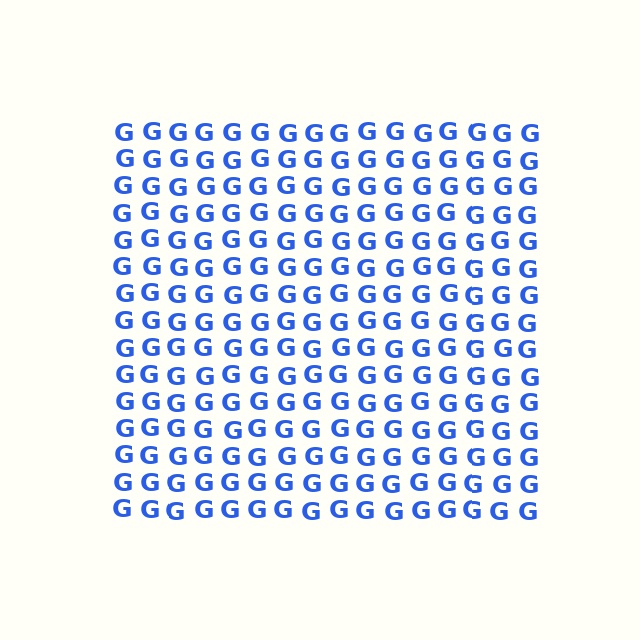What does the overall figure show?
The overall figure shows a square.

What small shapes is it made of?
It is made of small letter G's.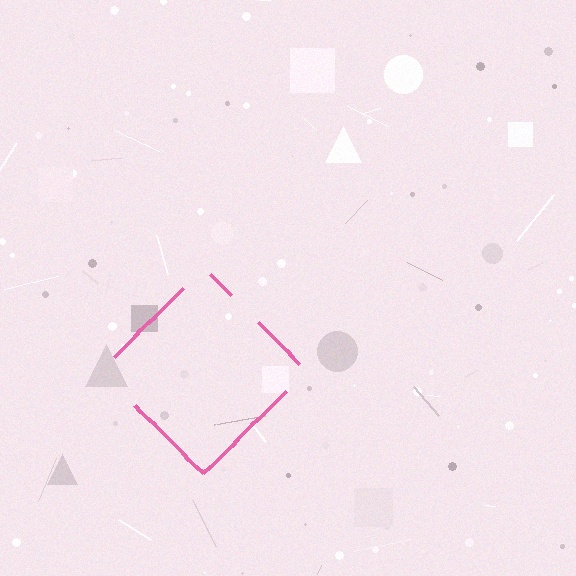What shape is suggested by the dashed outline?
The dashed outline suggests a diamond.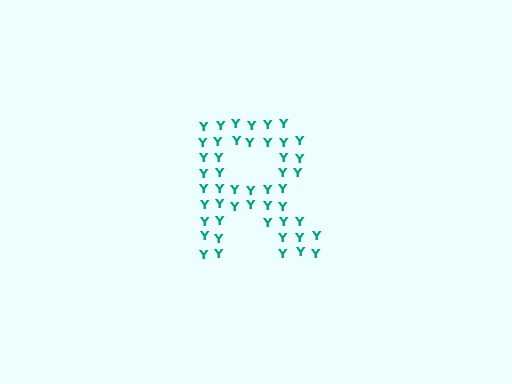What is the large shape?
The large shape is the letter R.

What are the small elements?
The small elements are letter Y's.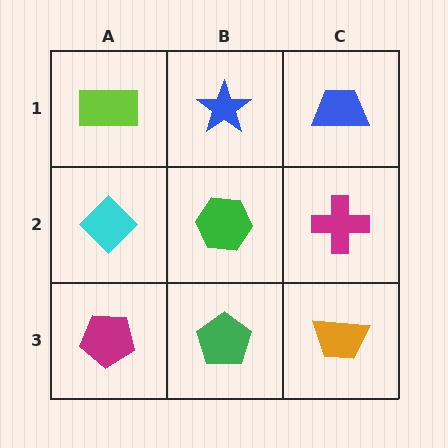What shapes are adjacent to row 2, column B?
A blue star (row 1, column B), a green pentagon (row 3, column B), a cyan diamond (row 2, column A), a magenta cross (row 2, column C).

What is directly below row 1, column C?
A magenta cross.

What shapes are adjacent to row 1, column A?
A cyan diamond (row 2, column A), a blue star (row 1, column B).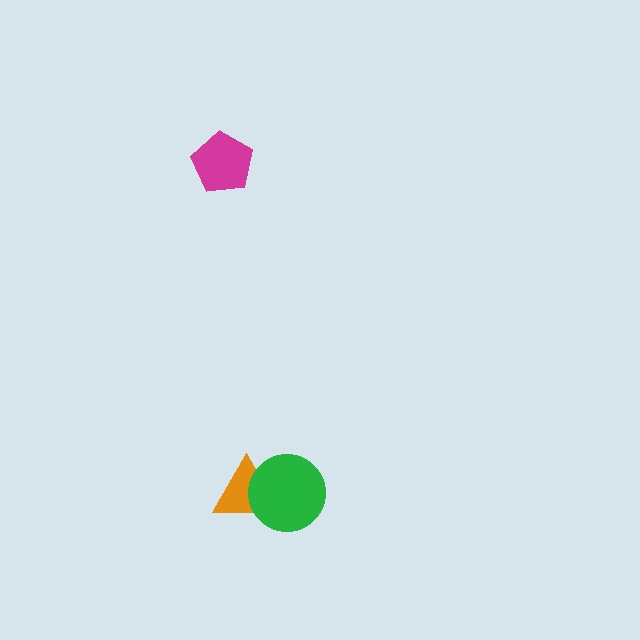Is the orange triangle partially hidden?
Yes, it is partially covered by another shape.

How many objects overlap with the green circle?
1 object overlaps with the green circle.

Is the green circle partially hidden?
No, no other shape covers it.